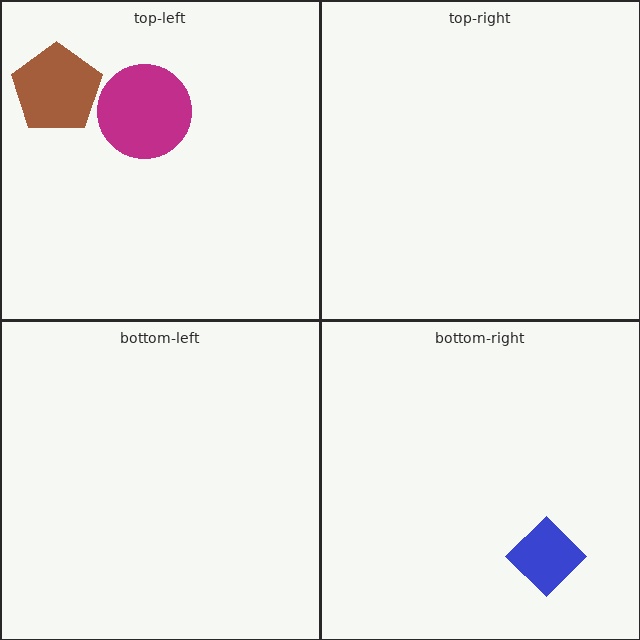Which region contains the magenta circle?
The top-left region.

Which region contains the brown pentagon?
The top-left region.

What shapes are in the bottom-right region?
The blue diamond.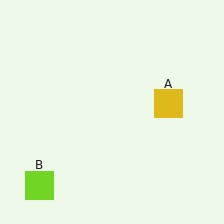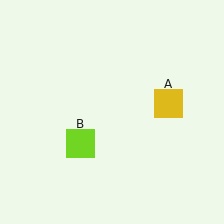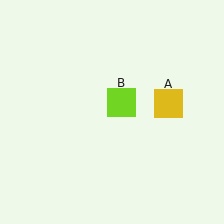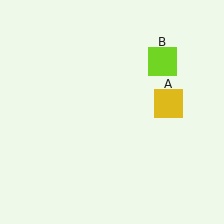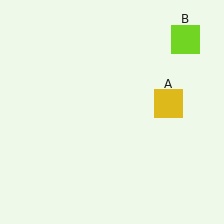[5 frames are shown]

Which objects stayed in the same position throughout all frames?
Yellow square (object A) remained stationary.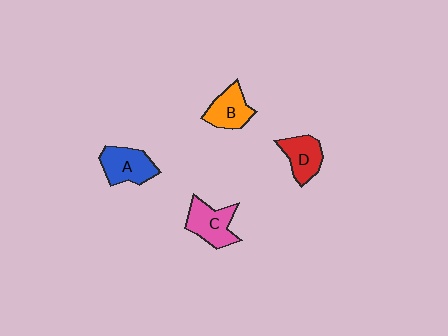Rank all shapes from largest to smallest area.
From largest to smallest: C (pink), A (blue), D (red), B (orange).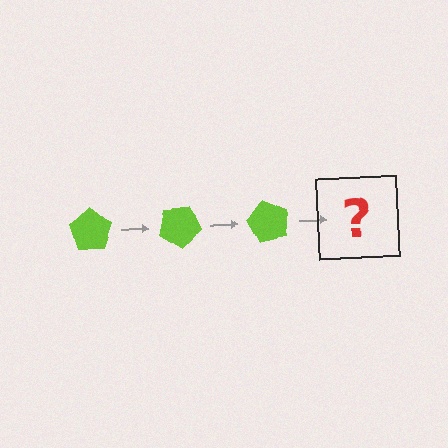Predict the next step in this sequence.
The next step is a lime pentagon rotated 90 degrees.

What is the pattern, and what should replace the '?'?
The pattern is that the pentagon rotates 30 degrees each step. The '?' should be a lime pentagon rotated 90 degrees.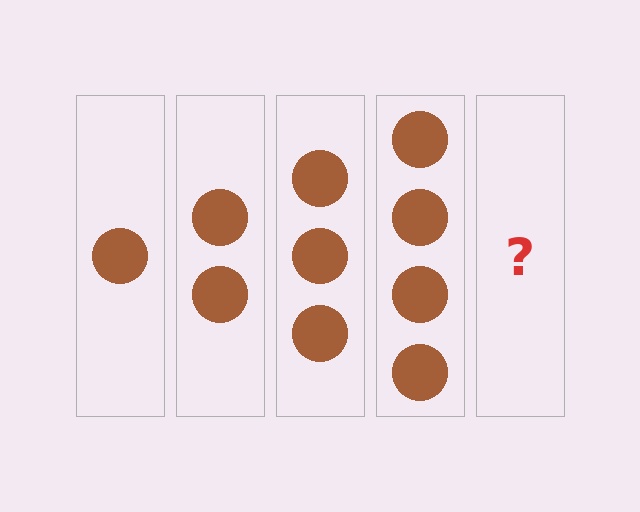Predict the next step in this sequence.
The next step is 5 circles.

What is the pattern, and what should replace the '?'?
The pattern is that each step adds one more circle. The '?' should be 5 circles.